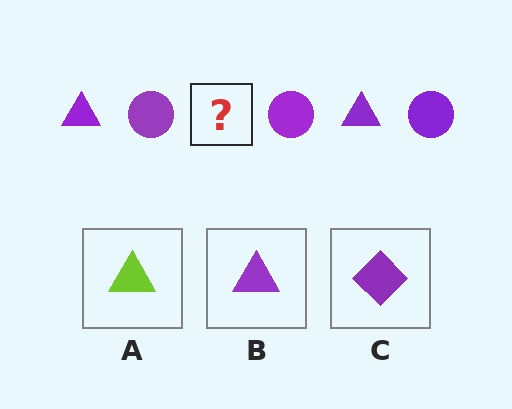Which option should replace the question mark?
Option B.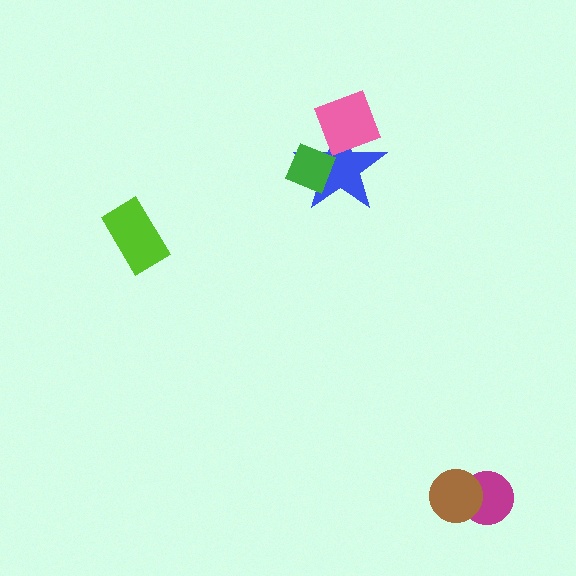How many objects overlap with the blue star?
2 objects overlap with the blue star.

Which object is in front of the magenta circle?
The brown circle is in front of the magenta circle.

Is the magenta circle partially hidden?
Yes, it is partially covered by another shape.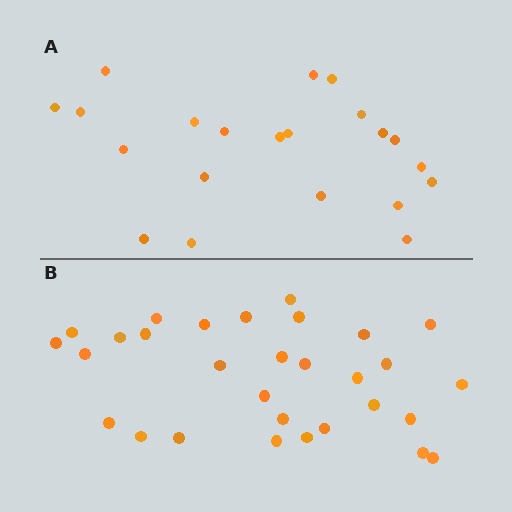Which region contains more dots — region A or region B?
Region B (the bottom region) has more dots.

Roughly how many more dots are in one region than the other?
Region B has roughly 8 or so more dots than region A.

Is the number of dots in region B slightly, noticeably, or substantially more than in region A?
Region B has noticeably more, but not dramatically so. The ratio is roughly 1.4 to 1.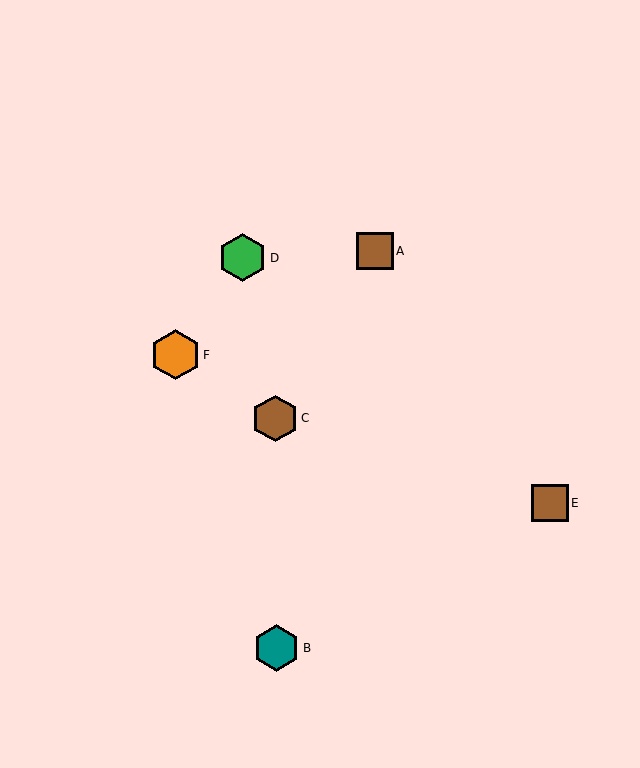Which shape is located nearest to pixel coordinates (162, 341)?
The orange hexagon (labeled F) at (175, 355) is nearest to that location.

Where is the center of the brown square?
The center of the brown square is at (375, 251).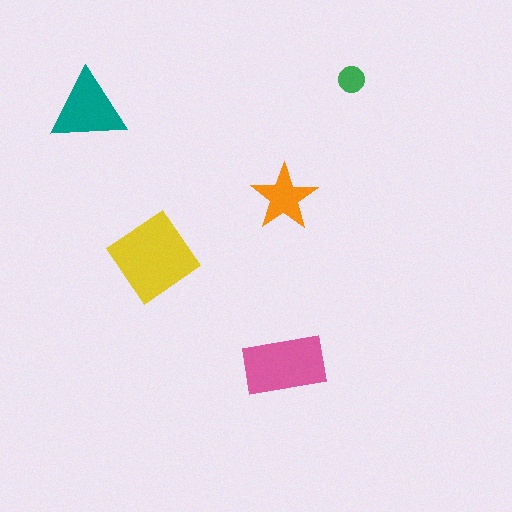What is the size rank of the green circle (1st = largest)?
5th.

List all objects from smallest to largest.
The green circle, the orange star, the teal triangle, the pink rectangle, the yellow diamond.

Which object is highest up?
The green circle is topmost.